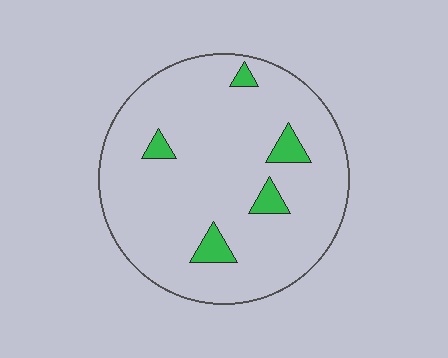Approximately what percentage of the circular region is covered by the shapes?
Approximately 10%.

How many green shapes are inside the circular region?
5.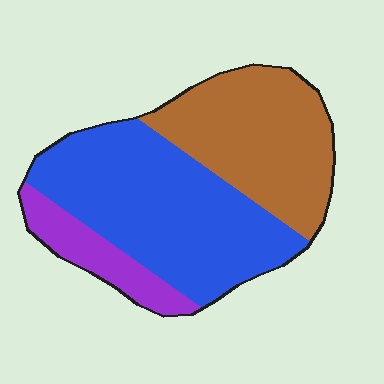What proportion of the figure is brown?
Brown takes up between a third and a half of the figure.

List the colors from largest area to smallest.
From largest to smallest: blue, brown, purple.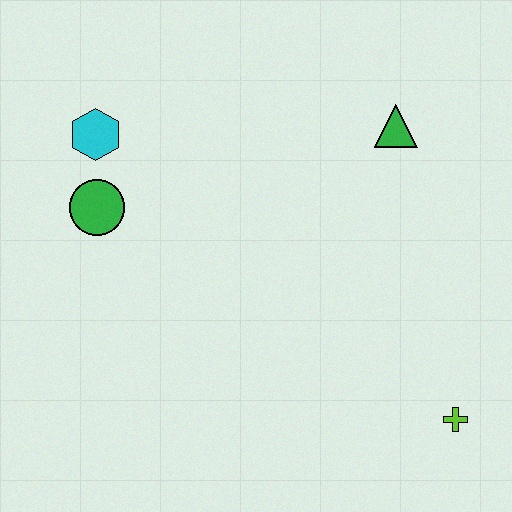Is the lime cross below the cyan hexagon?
Yes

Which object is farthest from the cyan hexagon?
The lime cross is farthest from the cyan hexagon.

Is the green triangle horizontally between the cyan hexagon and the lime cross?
Yes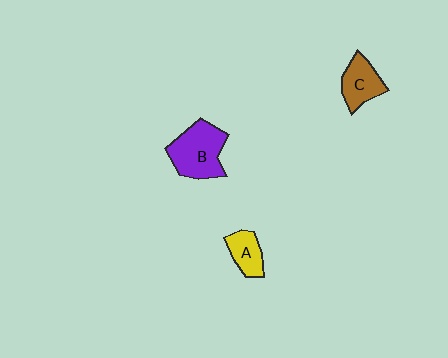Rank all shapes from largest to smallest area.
From largest to smallest: B (purple), C (brown), A (yellow).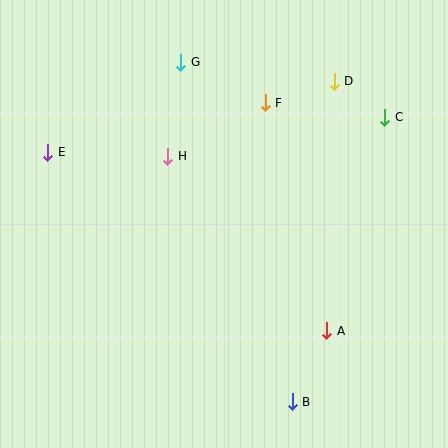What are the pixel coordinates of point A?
Point A is at (327, 331).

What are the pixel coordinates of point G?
Point G is at (181, 62).